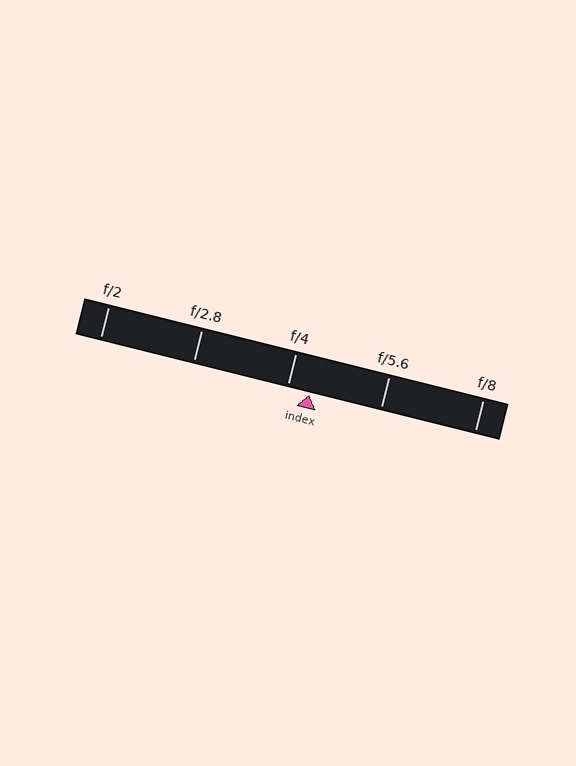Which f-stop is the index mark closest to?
The index mark is closest to f/4.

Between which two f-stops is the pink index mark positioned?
The index mark is between f/4 and f/5.6.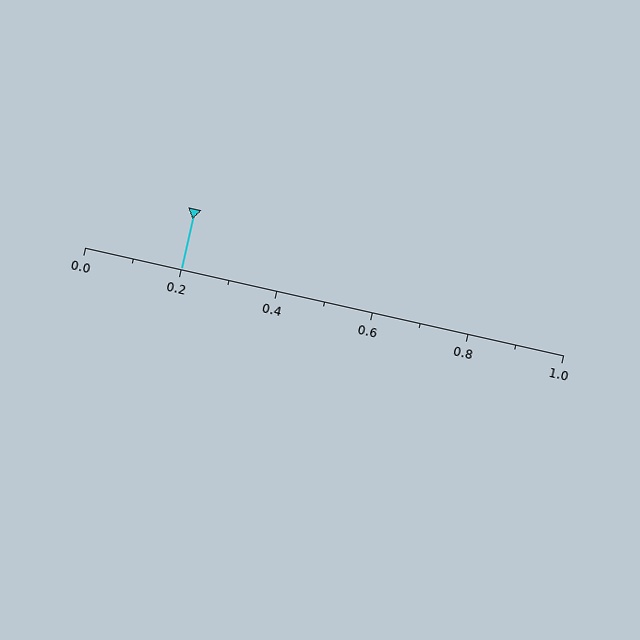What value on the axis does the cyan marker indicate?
The marker indicates approximately 0.2.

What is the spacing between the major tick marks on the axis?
The major ticks are spaced 0.2 apart.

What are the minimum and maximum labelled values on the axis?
The axis runs from 0.0 to 1.0.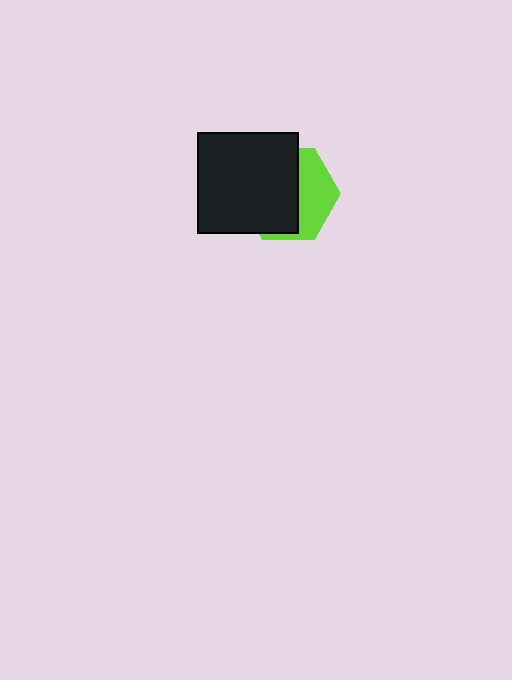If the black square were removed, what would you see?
You would see the complete lime hexagon.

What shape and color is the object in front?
The object in front is a black square.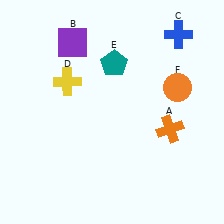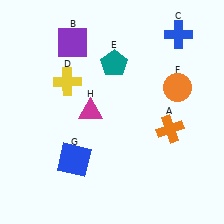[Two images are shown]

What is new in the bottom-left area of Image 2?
A blue square (G) was added in the bottom-left area of Image 2.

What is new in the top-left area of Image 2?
A magenta triangle (H) was added in the top-left area of Image 2.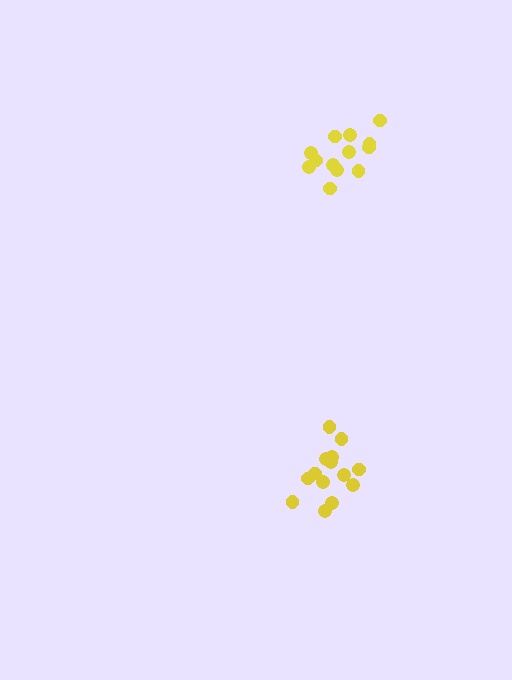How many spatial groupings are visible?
There are 2 spatial groupings.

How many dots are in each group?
Group 1: 13 dots, Group 2: 14 dots (27 total).